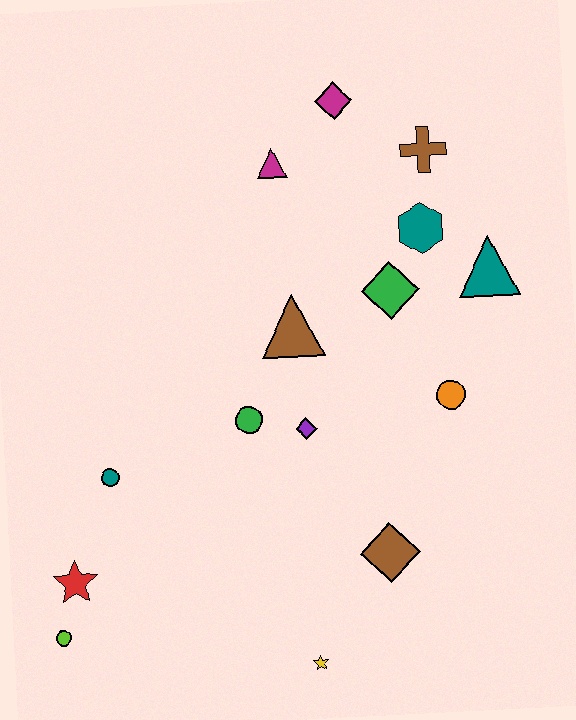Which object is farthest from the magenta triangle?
The lime circle is farthest from the magenta triangle.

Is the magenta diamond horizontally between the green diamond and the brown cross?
No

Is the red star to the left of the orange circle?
Yes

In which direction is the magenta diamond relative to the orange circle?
The magenta diamond is above the orange circle.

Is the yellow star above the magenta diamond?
No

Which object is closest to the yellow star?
The brown diamond is closest to the yellow star.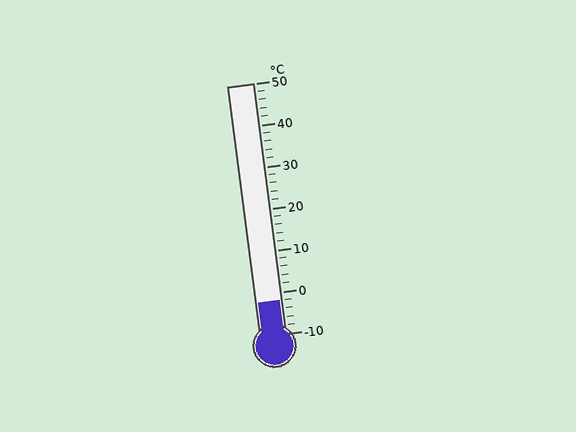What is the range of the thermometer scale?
The thermometer scale ranges from -10°C to 50°C.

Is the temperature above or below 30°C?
The temperature is below 30°C.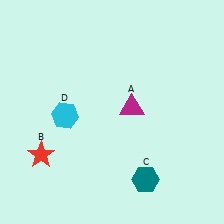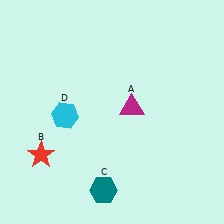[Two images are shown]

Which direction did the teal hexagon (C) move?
The teal hexagon (C) moved left.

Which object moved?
The teal hexagon (C) moved left.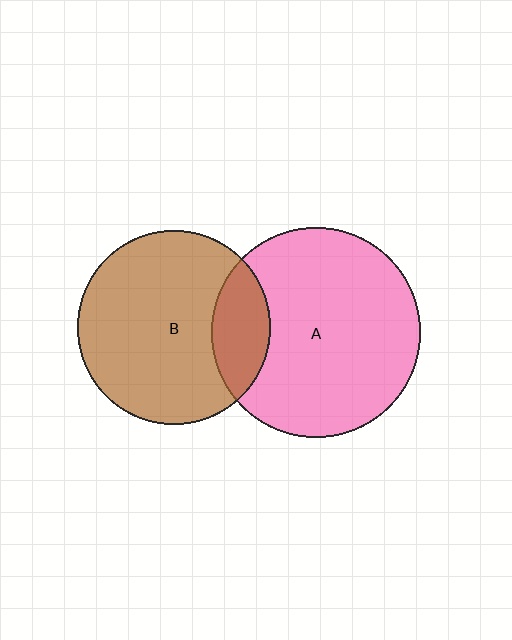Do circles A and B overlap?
Yes.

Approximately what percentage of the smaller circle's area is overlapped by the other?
Approximately 20%.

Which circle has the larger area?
Circle A (pink).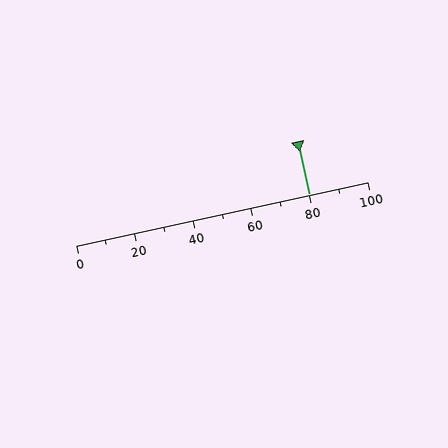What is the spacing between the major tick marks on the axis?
The major ticks are spaced 20 apart.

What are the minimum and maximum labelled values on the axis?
The axis runs from 0 to 100.